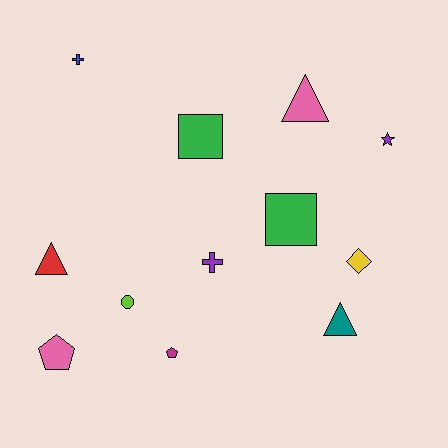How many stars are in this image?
There is 1 star.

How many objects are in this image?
There are 12 objects.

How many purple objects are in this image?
There are 2 purple objects.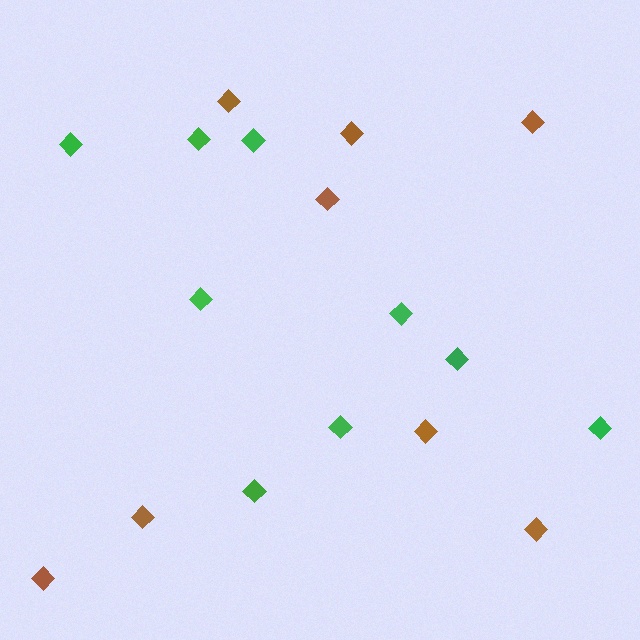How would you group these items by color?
There are 2 groups: one group of brown diamonds (8) and one group of green diamonds (9).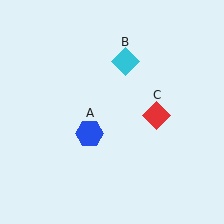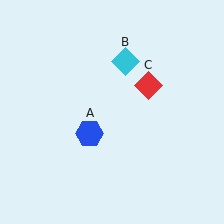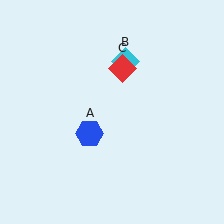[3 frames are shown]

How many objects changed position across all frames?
1 object changed position: red diamond (object C).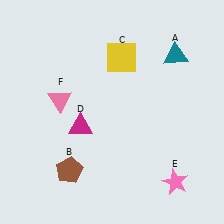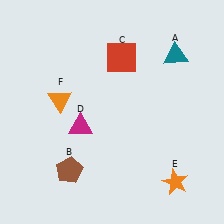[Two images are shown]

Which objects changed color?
C changed from yellow to red. E changed from pink to orange. F changed from pink to orange.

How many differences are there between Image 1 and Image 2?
There are 3 differences between the two images.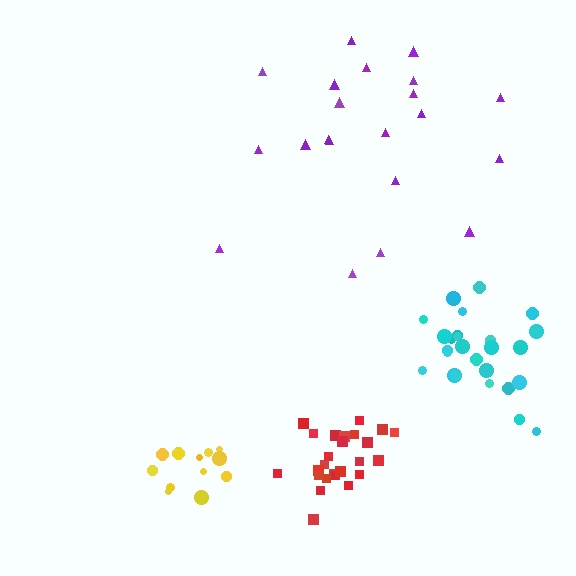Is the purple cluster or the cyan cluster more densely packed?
Cyan.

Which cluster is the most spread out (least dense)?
Purple.